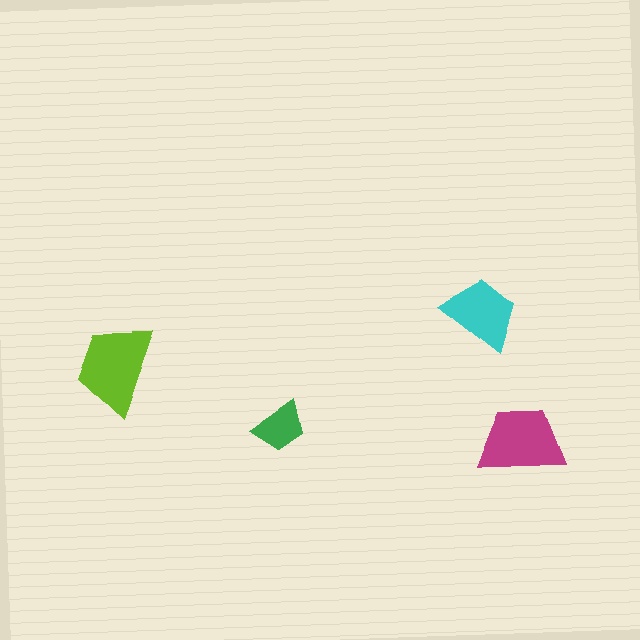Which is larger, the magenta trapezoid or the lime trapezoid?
The lime one.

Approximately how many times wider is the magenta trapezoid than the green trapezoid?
About 1.5 times wider.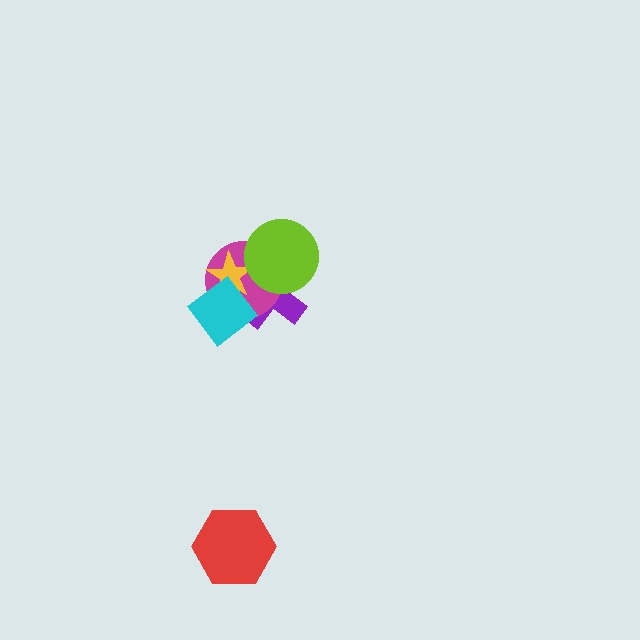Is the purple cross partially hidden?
Yes, it is partially covered by another shape.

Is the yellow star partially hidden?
Yes, it is partially covered by another shape.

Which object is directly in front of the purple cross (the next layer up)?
The magenta circle is directly in front of the purple cross.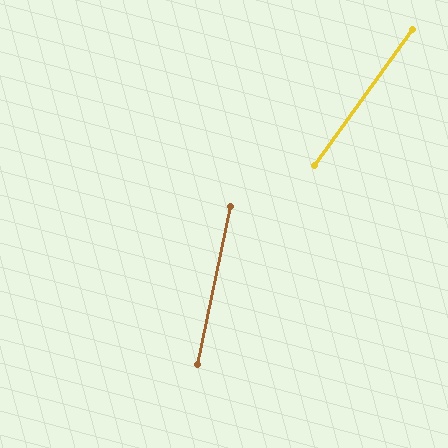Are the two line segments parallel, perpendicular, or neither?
Neither parallel nor perpendicular — they differ by about 24°.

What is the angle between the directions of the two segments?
Approximately 24 degrees.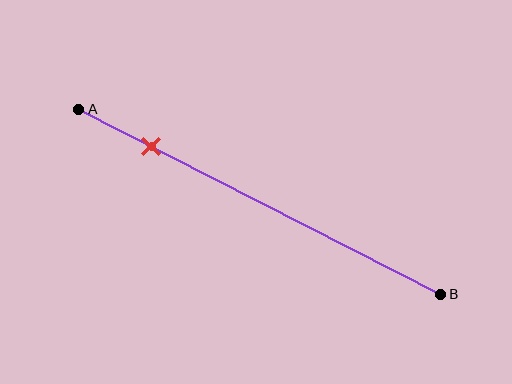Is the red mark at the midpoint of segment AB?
No, the mark is at about 20% from A, not at the 50% midpoint.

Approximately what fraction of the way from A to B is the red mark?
The red mark is approximately 20% of the way from A to B.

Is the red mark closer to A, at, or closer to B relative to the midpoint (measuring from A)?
The red mark is closer to point A than the midpoint of segment AB.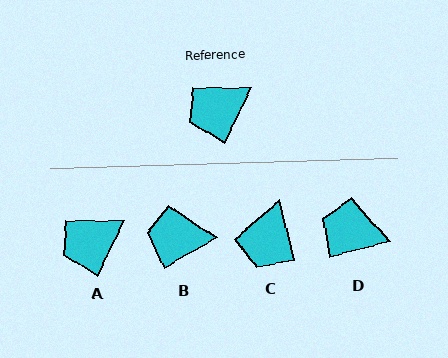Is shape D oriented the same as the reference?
No, it is off by about 48 degrees.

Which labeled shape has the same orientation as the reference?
A.